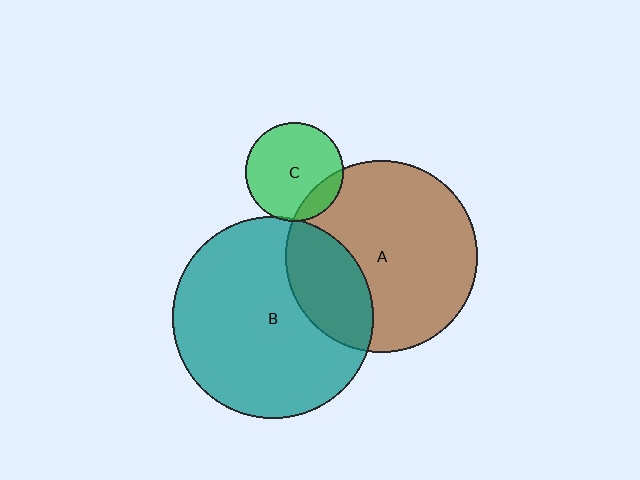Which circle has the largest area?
Circle B (teal).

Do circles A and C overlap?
Yes.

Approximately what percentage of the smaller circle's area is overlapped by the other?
Approximately 15%.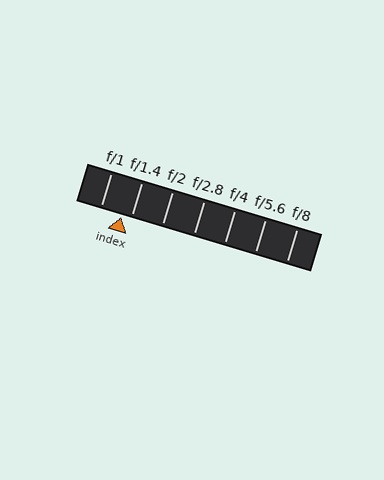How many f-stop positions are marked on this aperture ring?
There are 7 f-stop positions marked.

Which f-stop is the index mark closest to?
The index mark is closest to f/1.4.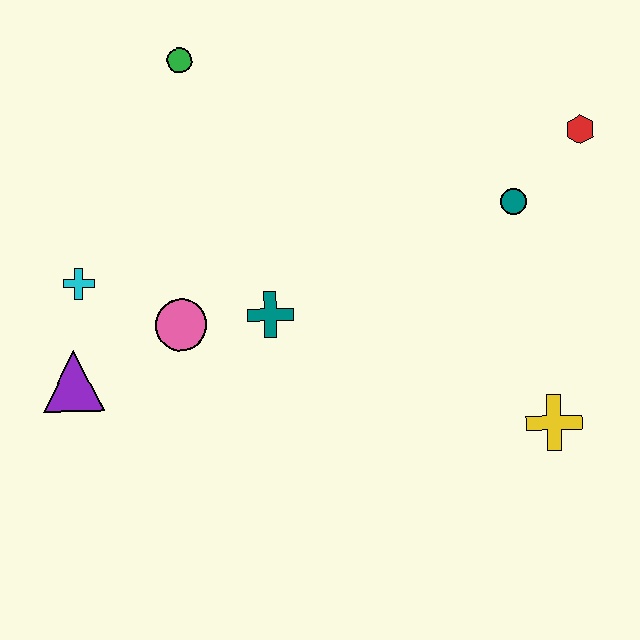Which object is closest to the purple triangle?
The cyan cross is closest to the purple triangle.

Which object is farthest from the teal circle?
The purple triangle is farthest from the teal circle.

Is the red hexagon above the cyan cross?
Yes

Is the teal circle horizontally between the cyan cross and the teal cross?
No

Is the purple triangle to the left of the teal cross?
Yes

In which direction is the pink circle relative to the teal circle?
The pink circle is to the left of the teal circle.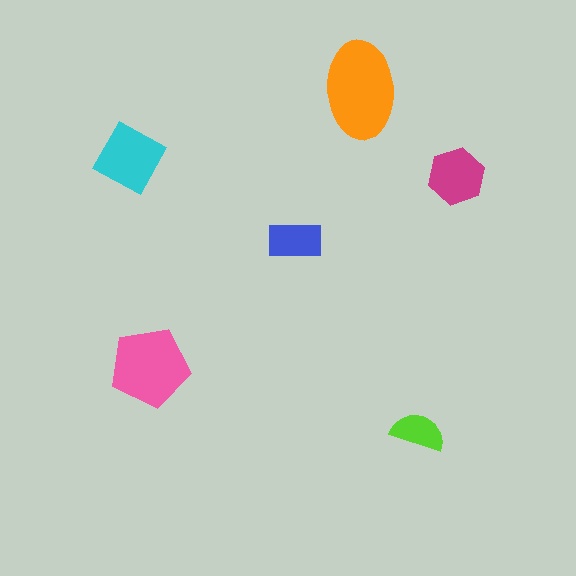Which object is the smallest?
The lime semicircle.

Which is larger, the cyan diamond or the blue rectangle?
The cyan diamond.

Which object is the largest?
The orange ellipse.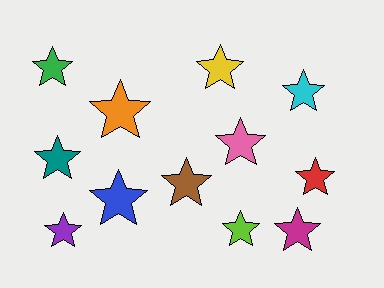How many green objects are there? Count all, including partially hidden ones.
There is 1 green object.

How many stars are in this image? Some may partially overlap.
There are 12 stars.